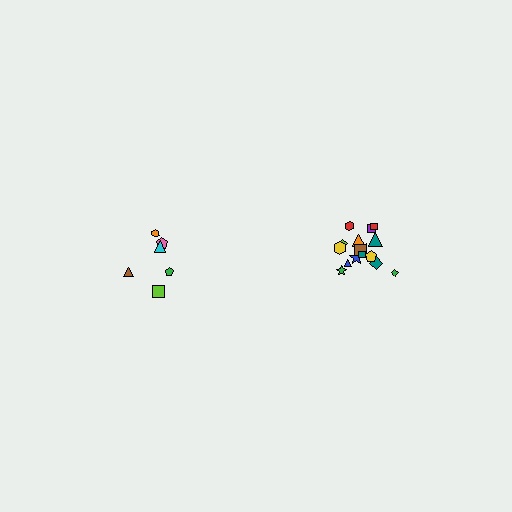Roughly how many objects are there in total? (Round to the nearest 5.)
Roughly 20 objects in total.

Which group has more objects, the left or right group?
The right group.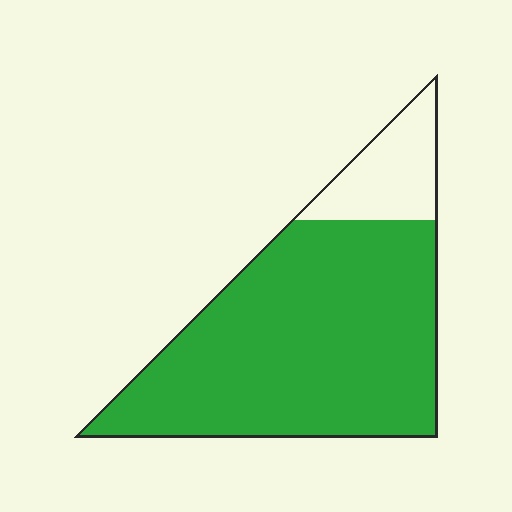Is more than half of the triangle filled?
Yes.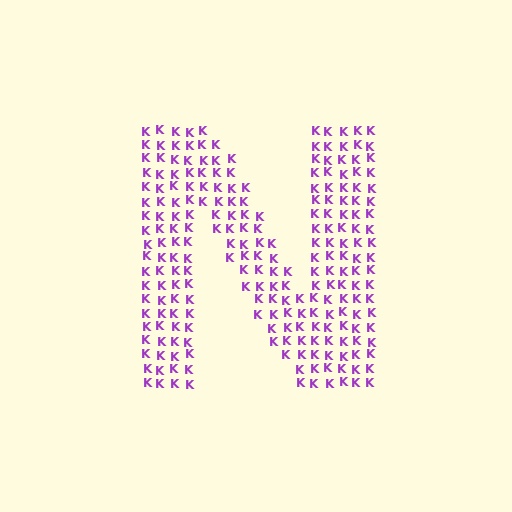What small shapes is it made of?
It is made of small letter K's.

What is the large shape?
The large shape is the letter N.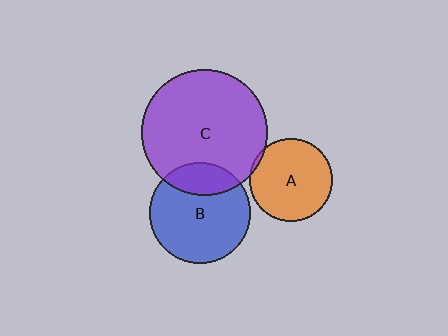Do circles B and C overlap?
Yes.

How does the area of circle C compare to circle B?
Approximately 1.6 times.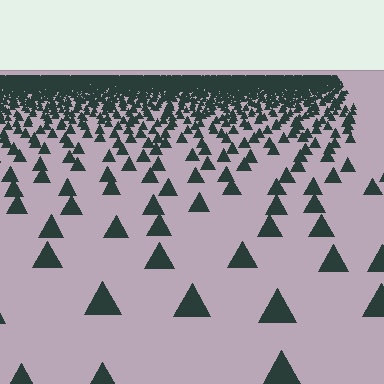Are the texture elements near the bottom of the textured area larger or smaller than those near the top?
Larger. Near the bottom, elements are closer to the viewer and appear at a bigger on-screen size.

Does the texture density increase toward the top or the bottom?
Density increases toward the top.